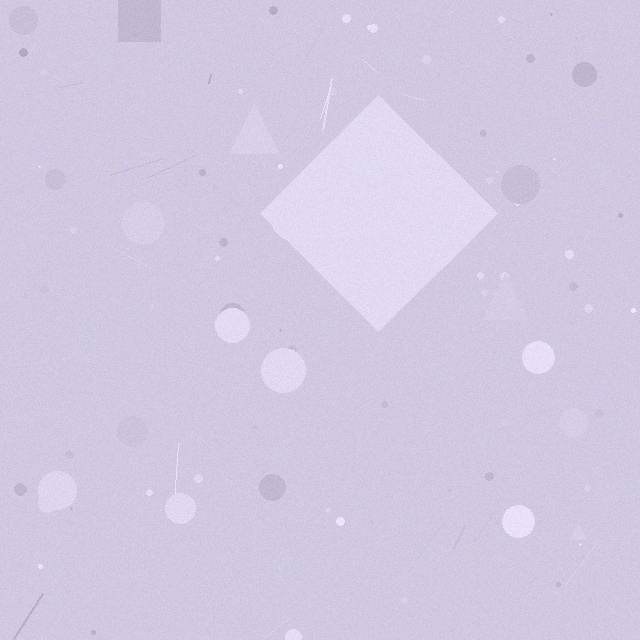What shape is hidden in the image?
A diamond is hidden in the image.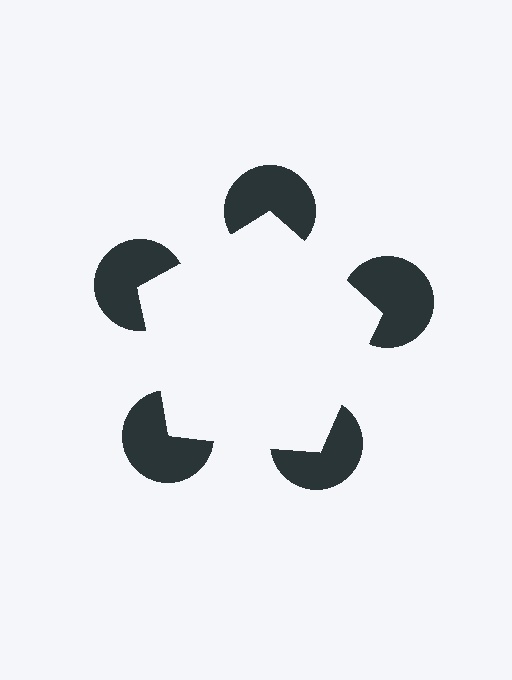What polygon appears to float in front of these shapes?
An illusory pentagon — its edges are inferred from the aligned wedge cuts in the pac-man discs, not physically drawn.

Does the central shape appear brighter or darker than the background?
It typically appears slightly brighter than the background, even though no actual brightness change is drawn.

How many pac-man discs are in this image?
There are 5 — one at each vertex of the illusory pentagon.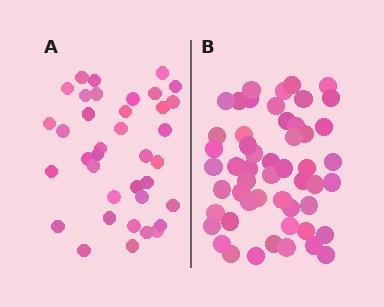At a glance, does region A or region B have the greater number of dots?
Region B (the right region) has more dots.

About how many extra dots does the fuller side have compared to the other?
Region B has approximately 15 more dots than region A.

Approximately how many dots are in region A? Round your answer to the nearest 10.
About 40 dots. (The exact count is 37, which rounds to 40.)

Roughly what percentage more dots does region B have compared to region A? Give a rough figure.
About 40% more.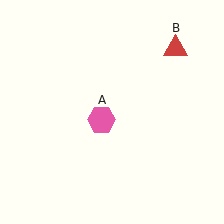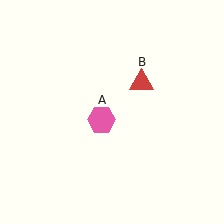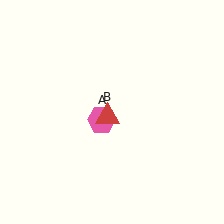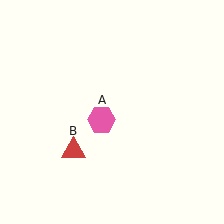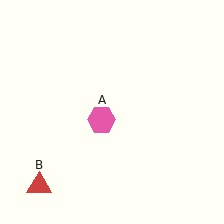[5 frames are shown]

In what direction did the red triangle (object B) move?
The red triangle (object B) moved down and to the left.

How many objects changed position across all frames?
1 object changed position: red triangle (object B).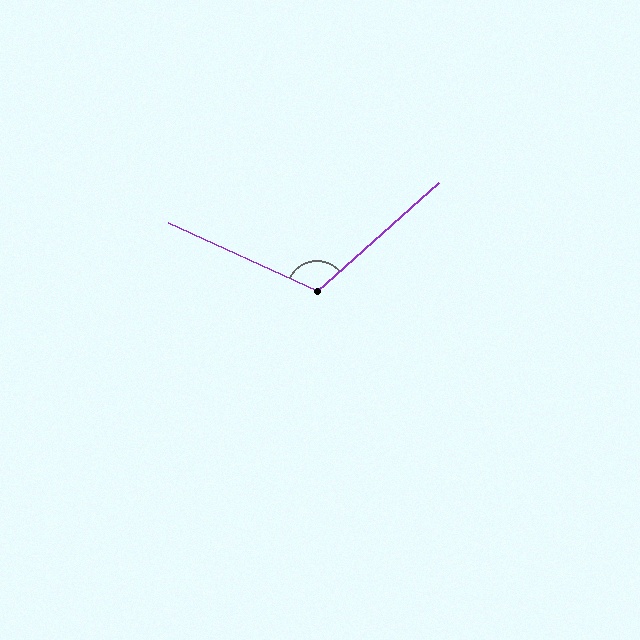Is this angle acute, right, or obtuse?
It is obtuse.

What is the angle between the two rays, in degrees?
Approximately 114 degrees.